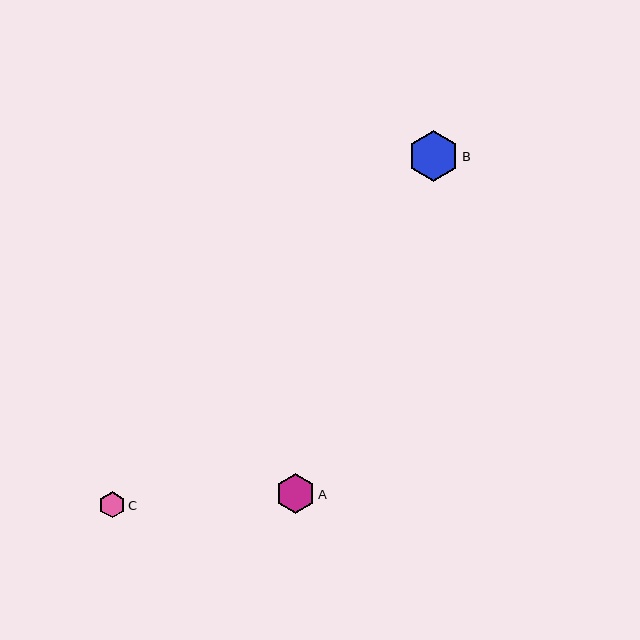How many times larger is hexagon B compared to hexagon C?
Hexagon B is approximately 2.0 times the size of hexagon C.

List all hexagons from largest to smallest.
From largest to smallest: B, A, C.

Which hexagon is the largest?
Hexagon B is the largest with a size of approximately 51 pixels.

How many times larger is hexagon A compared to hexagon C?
Hexagon A is approximately 1.5 times the size of hexagon C.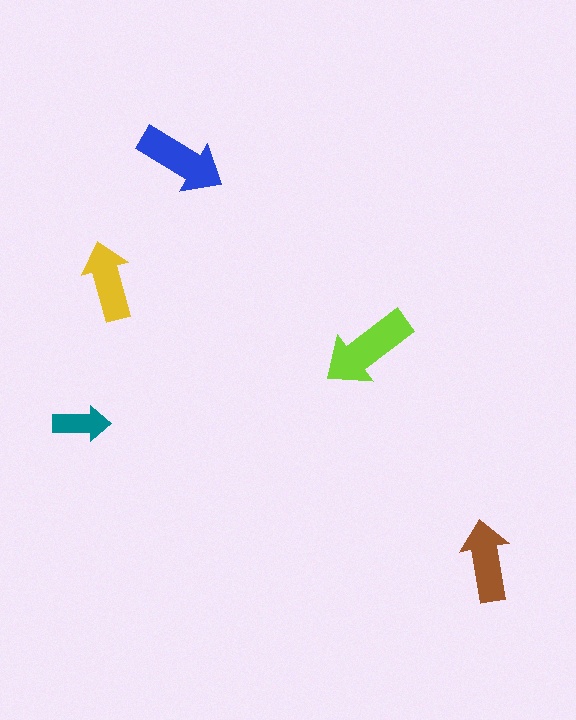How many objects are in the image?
There are 5 objects in the image.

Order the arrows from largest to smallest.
the lime one, the blue one, the brown one, the yellow one, the teal one.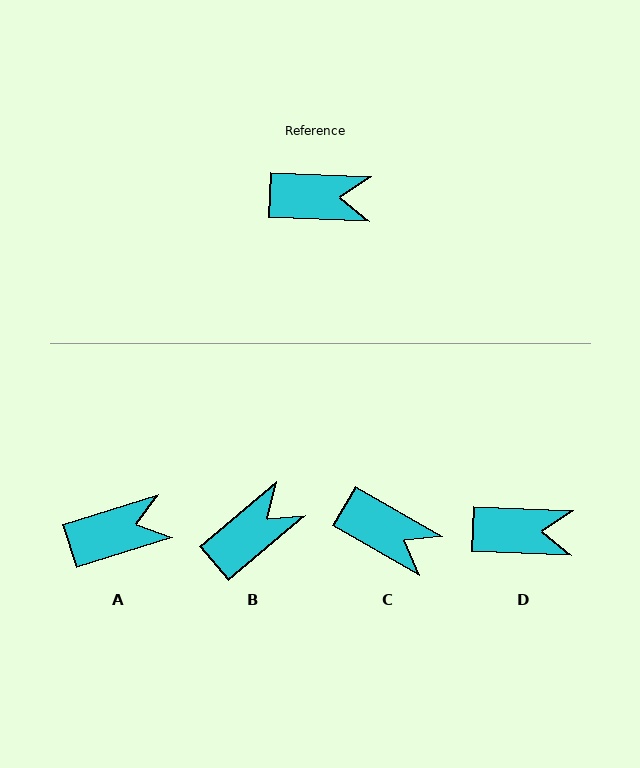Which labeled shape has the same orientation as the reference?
D.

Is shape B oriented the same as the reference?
No, it is off by about 43 degrees.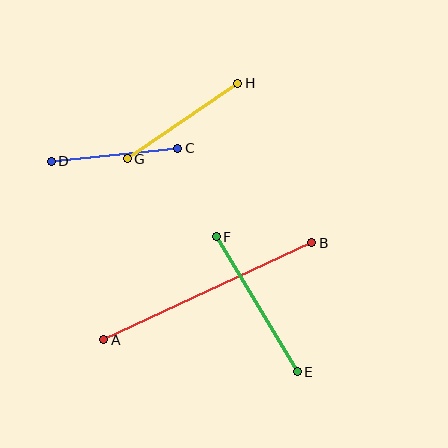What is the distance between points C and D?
The distance is approximately 127 pixels.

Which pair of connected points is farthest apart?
Points A and B are farthest apart.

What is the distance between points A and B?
The distance is approximately 230 pixels.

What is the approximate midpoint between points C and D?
The midpoint is at approximately (115, 155) pixels.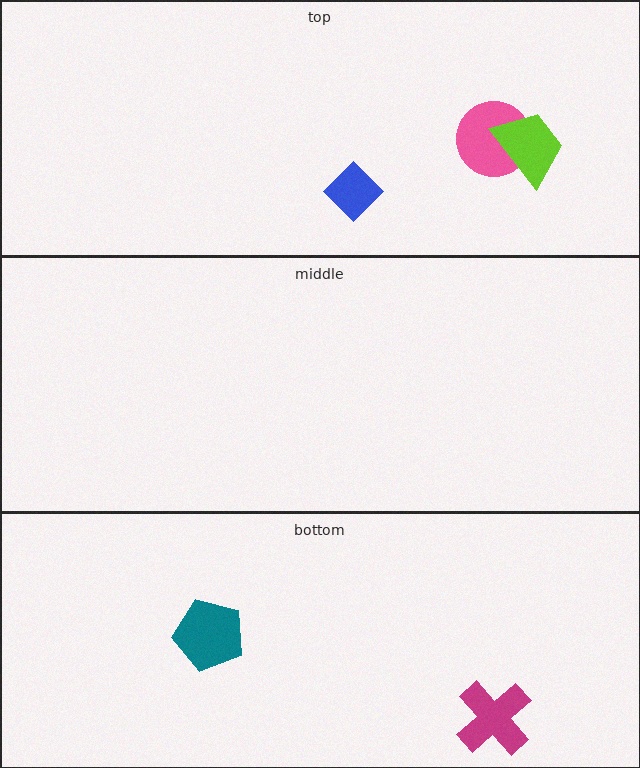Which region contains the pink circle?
The top region.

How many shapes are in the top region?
3.